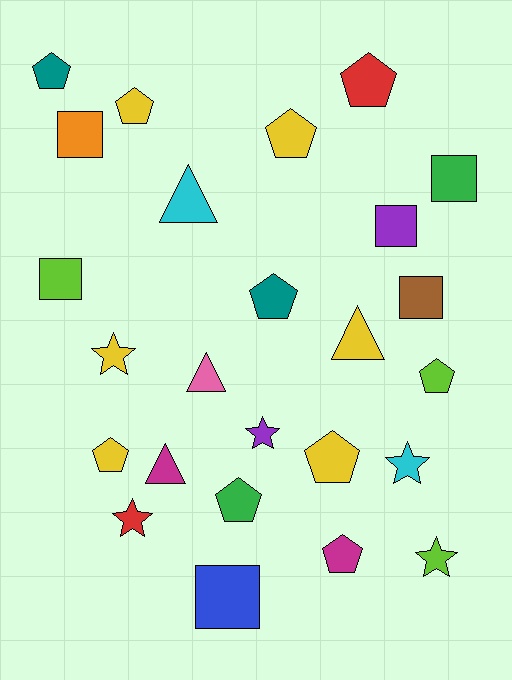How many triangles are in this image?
There are 4 triangles.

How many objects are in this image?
There are 25 objects.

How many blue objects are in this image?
There is 1 blue object.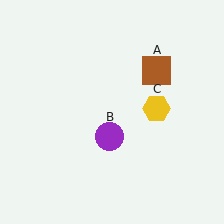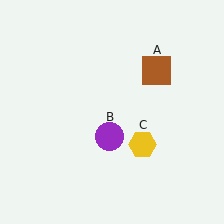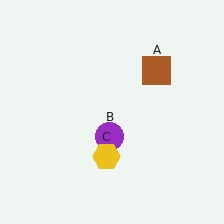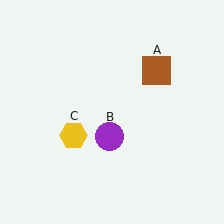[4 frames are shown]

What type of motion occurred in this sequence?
The yellow hexagon (object C) rotated clockwise around the center of the scene.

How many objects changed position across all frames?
1 object changed position: yellow hexagon (object C).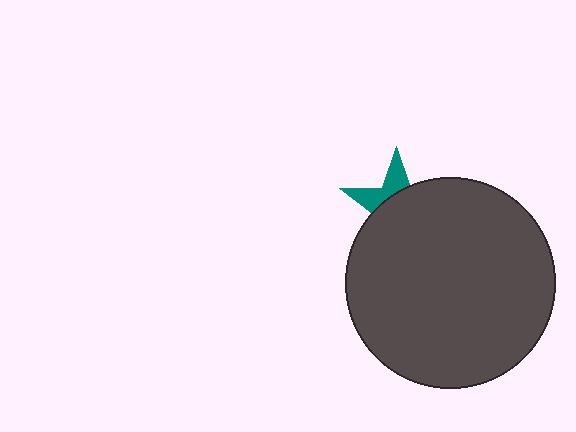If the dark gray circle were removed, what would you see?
You would see the complete teal star.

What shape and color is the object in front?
The object in front is a dark gray circle.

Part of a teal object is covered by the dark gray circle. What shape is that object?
It is a star.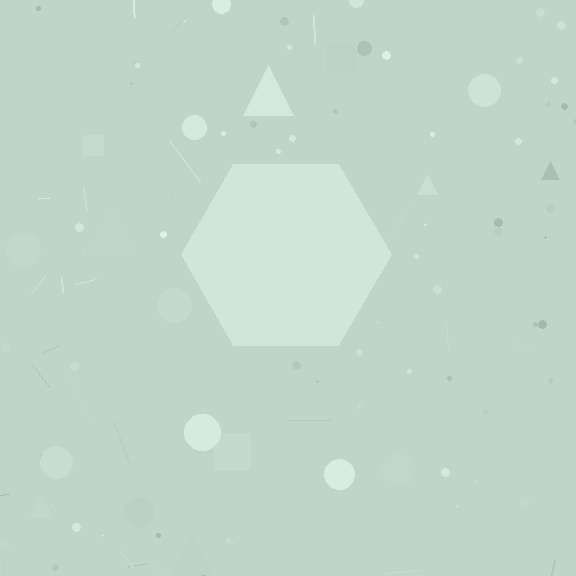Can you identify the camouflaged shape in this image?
The camouflaged shape is a hexagon.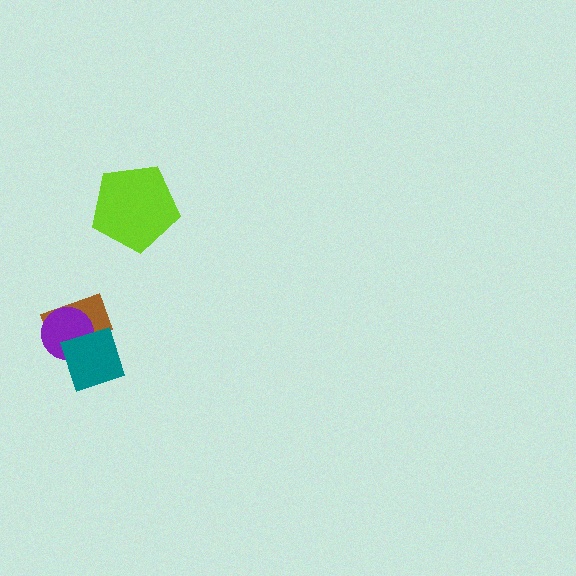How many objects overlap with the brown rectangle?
2 objects overlap with the brown rectangle.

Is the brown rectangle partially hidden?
Yes, it is partially covered by another shape.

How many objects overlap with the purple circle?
2 objects overlap with the purple circle.